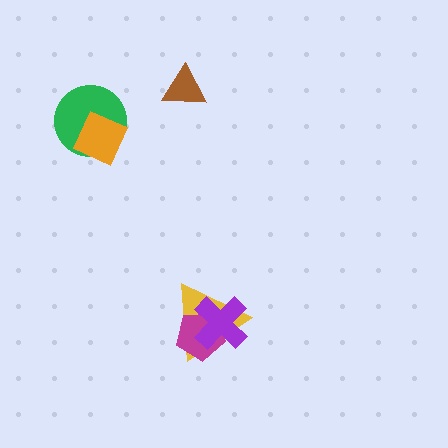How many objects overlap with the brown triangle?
0 objects overlap with the brown triangle.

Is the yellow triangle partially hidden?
Yes, it is partially covered by another shape.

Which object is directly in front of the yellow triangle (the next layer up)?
The magenta pentagon is directly in front of the yellow triangle.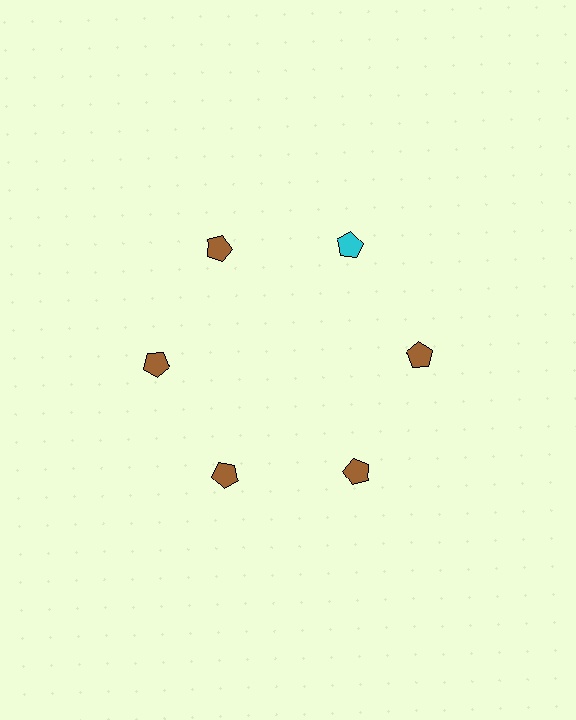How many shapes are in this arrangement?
There are 6 shapes arranged in a ring pattern.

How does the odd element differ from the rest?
It has a different color: cyan instead of brown.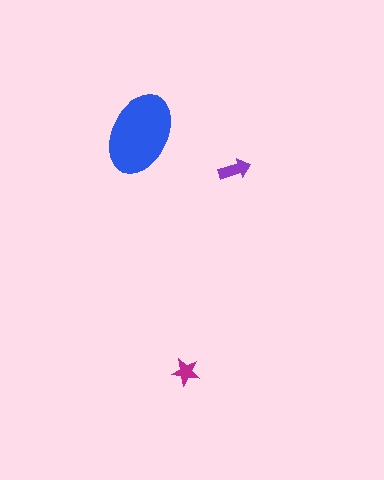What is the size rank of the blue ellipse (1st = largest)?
1st.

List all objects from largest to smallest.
The blue ellipse, the purple arrow, the magenta star.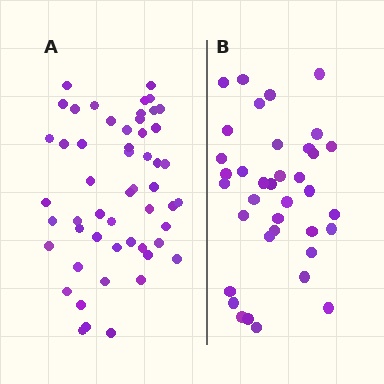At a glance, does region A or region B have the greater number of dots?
Region A (the left region) has more dots.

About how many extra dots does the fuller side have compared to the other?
Region A has approximately 15 more dots than region B.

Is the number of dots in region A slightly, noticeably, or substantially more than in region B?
Region A has noticeably more, but not dramatically so. The ratio is roughly 1.4 to 1.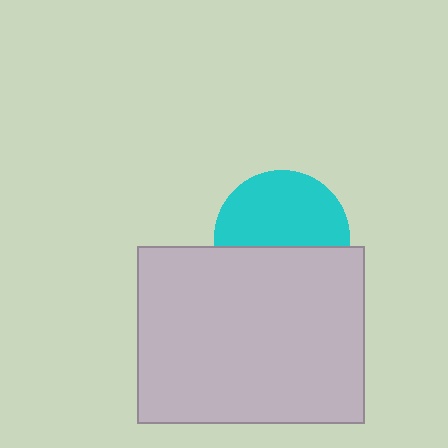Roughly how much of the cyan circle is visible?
About half of it is visible (roughly 57%).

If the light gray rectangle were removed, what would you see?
You would see the complete cyan circle.